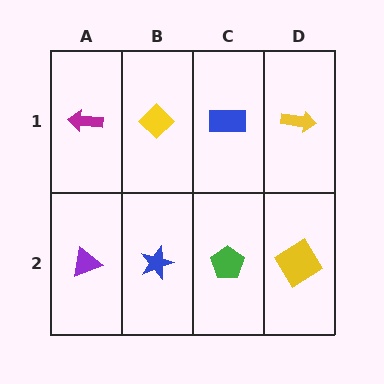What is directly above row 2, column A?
A magenta arrow.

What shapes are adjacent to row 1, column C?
A green pentagon (row 2, column C), a yellow diamond (row 1, column B), a yellow arrow (row 1, column D).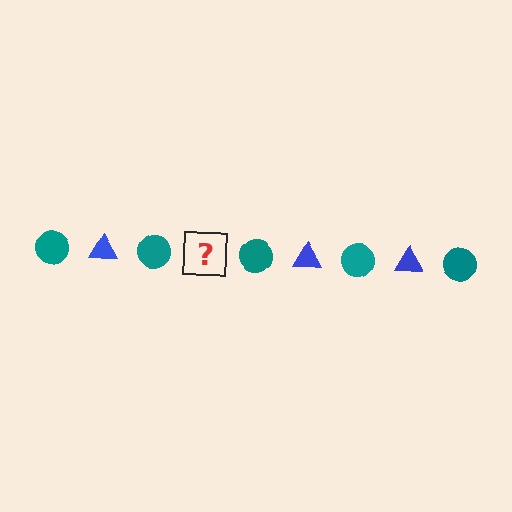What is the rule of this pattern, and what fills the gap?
The rule is that the pattern alternates between teal circle and blue triangle. The gap should be filled with a blue triangle.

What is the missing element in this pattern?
The missing element is a blue triangle.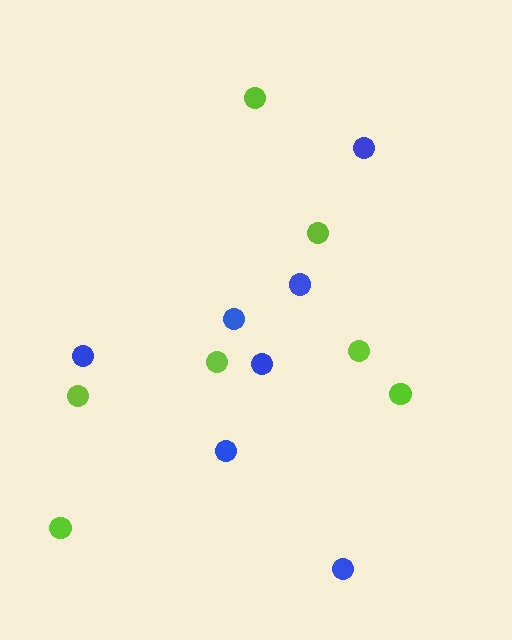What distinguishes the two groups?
There are 2 groups: one group of lime circles (7) and one group of blue circles (7).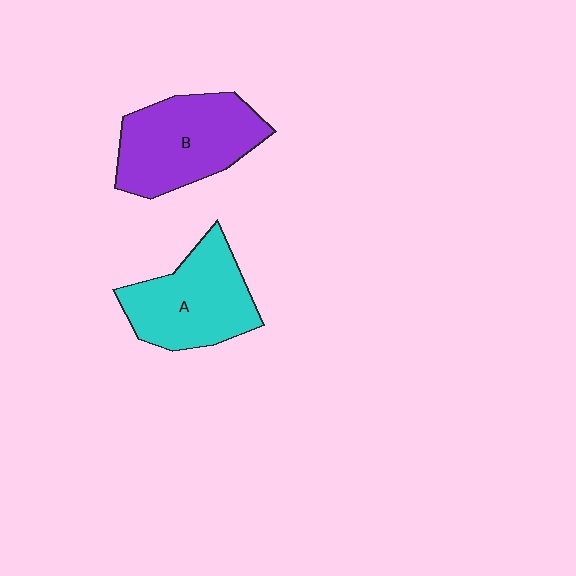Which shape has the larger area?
Shape B (purple).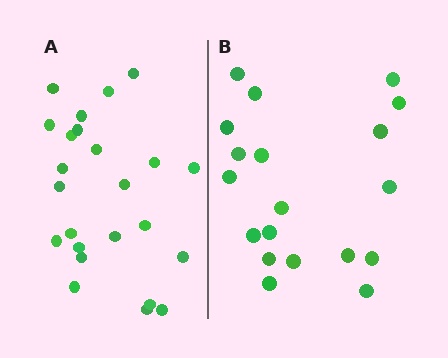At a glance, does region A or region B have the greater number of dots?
Region A (the left region) has more dots.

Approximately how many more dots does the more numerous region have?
Region A has about 5 more dots than region B.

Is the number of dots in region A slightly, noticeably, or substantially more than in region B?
Region A has noticeably more, but not dramatically so. The ratio is roughly 1.3 to 1.